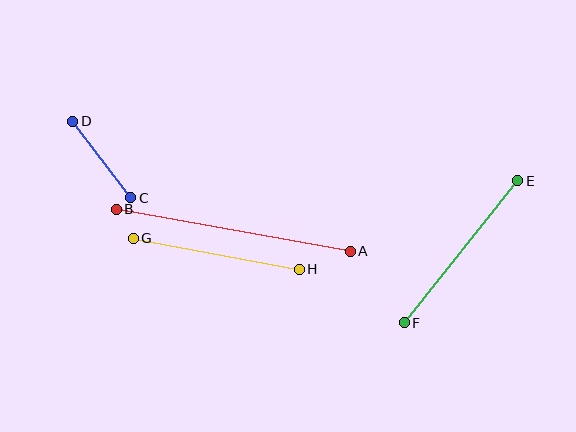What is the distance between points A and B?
The distance is approximately 238 pixels.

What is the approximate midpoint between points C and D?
The midpoint is at approximately (102, 160) pixels.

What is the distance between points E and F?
The distance is approximately 182 pixels.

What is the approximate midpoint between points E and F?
The midpoint is at approximately (461, 252) pixels.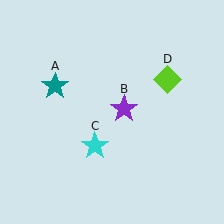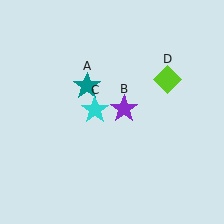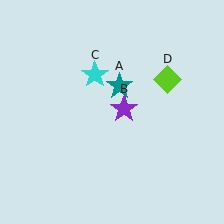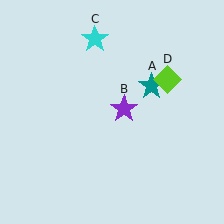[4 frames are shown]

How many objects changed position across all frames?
2 objects changed position: teal star (object A), cyan star (object C).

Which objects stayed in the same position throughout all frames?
Purple star (object B) and lime diamond (object D) remained stationary.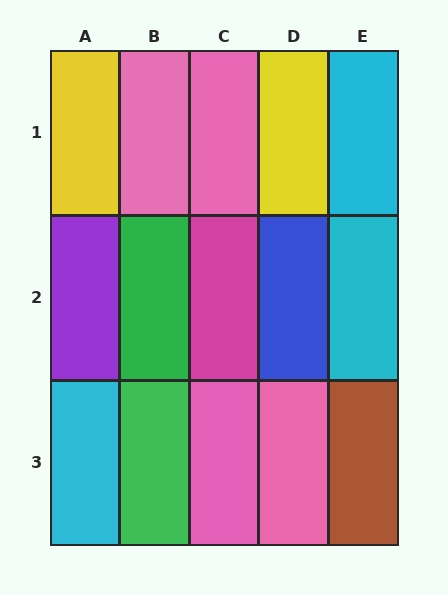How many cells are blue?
1 cell is blue.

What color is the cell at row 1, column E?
Cyan.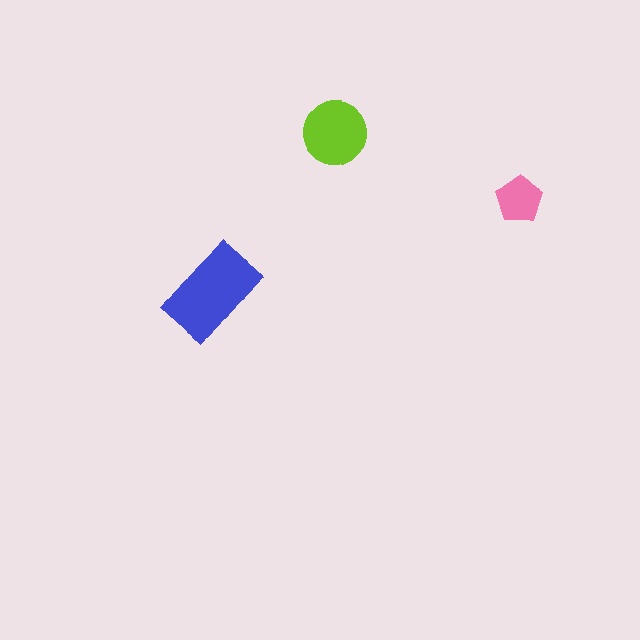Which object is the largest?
The blue rectangle.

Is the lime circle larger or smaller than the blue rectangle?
Smaller.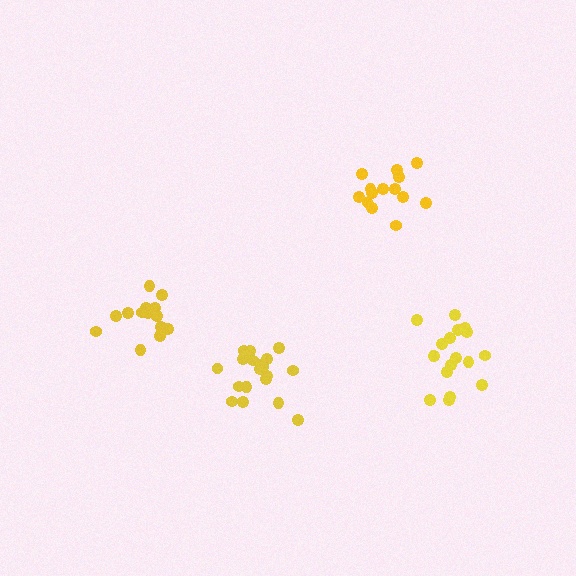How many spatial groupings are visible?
There are 4 spatial groupings.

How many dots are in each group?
Group 1: 15 dots, Group 2: 19 dots, Group 3: 14 dots, Group 4: 18 dots (66 total).